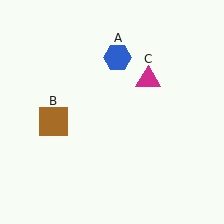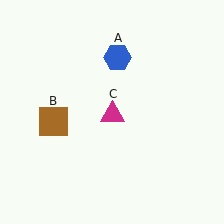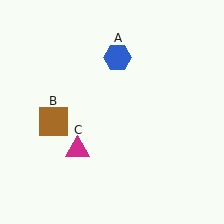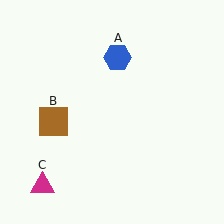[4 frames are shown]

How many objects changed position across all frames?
1 object changed position: magenta triangle (object C).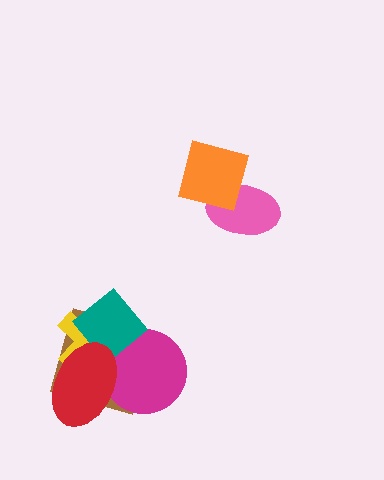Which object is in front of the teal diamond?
The red ellipse is in front of the teal diamond.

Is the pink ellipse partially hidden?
Yes, it is partially covered by another shape.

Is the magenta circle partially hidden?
Yes, it is partially covered by another shape.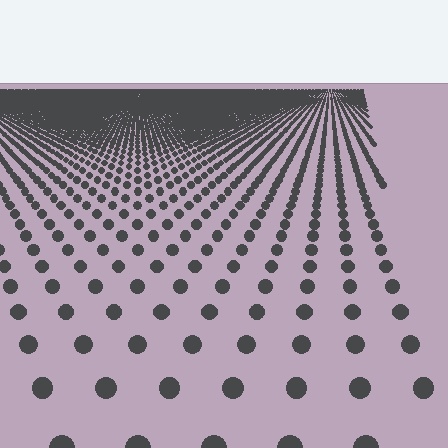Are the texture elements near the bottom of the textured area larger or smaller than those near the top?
Larger. Near the bottom, elements are closer to the viewer and appear at a bigger on-screen size.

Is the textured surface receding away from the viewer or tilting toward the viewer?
The surface is receding away from the viewer. Texture elements get smaller and denser toward the top.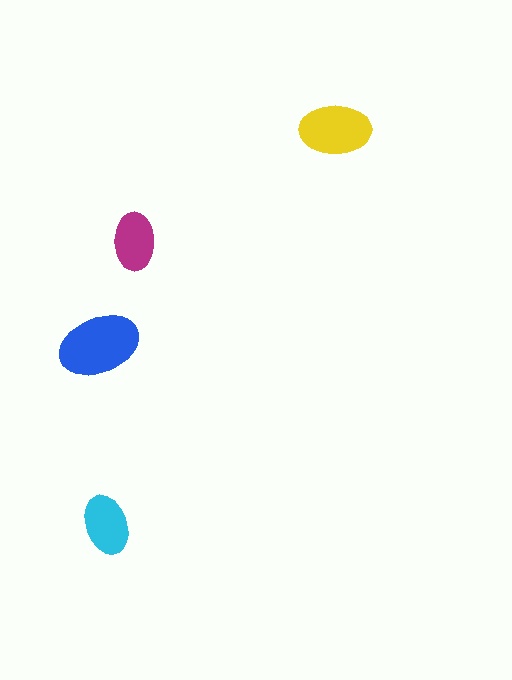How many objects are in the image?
There are 4 objects in the image.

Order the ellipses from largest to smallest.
the blue one, the yellow one, the cyan one, the magenta one.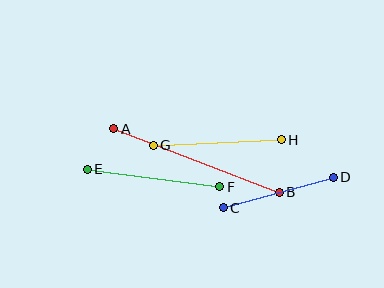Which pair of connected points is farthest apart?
Points A and B are farthest apart.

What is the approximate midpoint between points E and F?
The midpoint is at approximately (153, 178) pixels.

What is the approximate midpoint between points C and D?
The midpoint is at approximately (278, 192) pixels.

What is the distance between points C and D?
The distance is approximately 114 pixels.